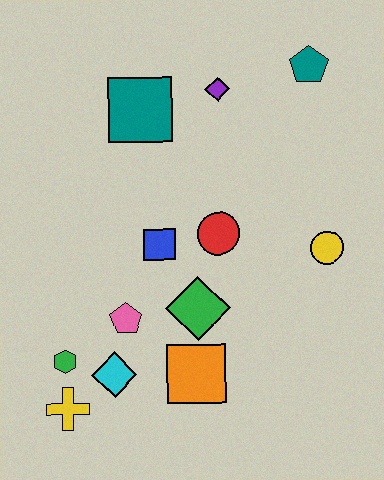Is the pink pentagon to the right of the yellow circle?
No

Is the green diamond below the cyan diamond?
No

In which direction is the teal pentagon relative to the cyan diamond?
The teal pentagon is above the cyan diamond.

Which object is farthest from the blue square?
The teal pentagon is farthest from the blue square.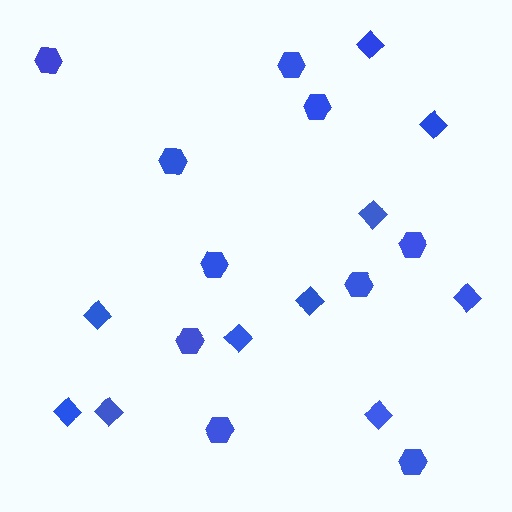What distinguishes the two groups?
There are 2 groups: one group of diamonds (10) and one group of hexagons (10).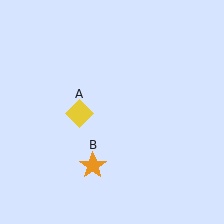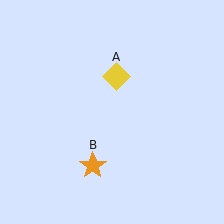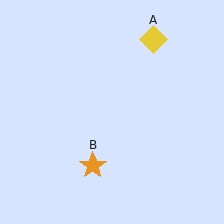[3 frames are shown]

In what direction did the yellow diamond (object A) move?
The yellow diamond (object A) moved up and to the right.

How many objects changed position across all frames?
1 object changed position: yellow diamond (object A).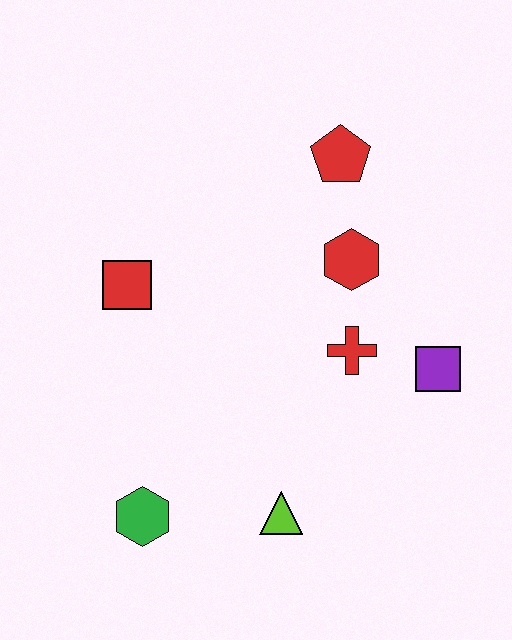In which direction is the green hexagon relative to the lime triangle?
The green hexagon is to the left of the lime triangle.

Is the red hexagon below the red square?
No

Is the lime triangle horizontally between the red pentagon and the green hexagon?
Yes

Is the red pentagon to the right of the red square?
Yes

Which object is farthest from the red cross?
The green hexagon is farthest from the red cross.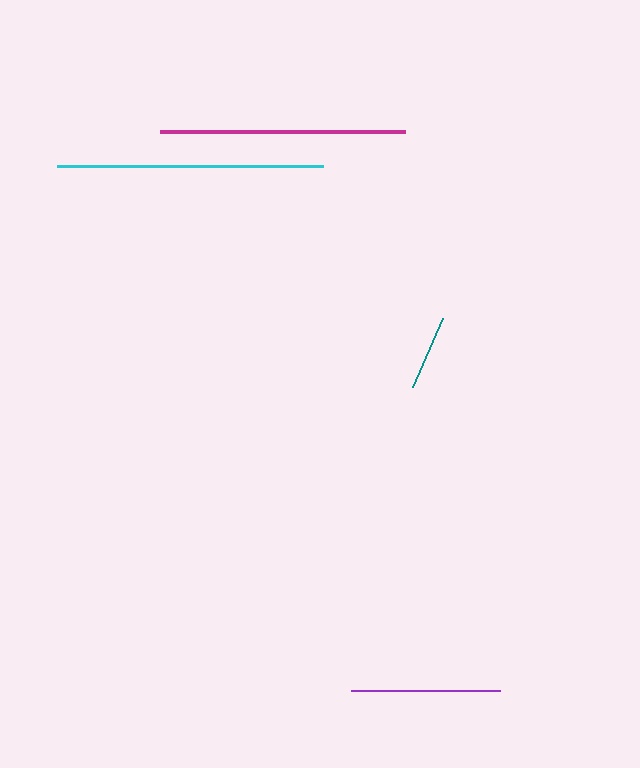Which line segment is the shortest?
The teal line is the shortest at approximately 75 pixels.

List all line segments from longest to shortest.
From longest to shortest: cyan, magenta, purple, teal.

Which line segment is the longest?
The cyan line is the longest at approximately 266 pixels.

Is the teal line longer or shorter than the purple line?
The purple line is longer than the teal line.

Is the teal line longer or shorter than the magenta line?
The magenta line is longer than the teal line.